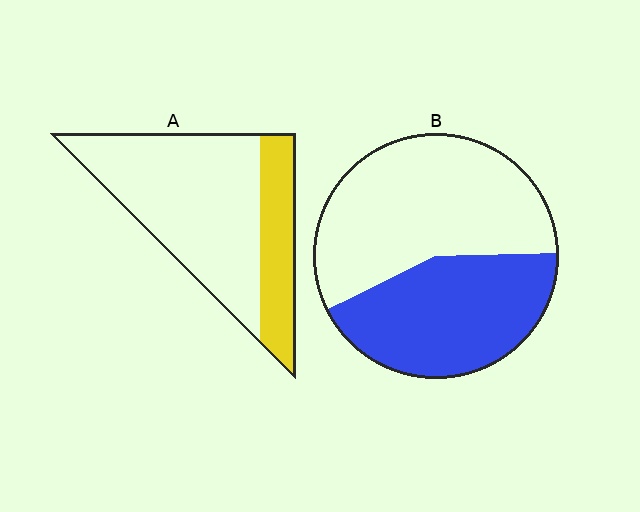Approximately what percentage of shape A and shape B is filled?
A is approximately 25% and B is approximately 45%.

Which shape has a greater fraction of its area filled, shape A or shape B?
Shape B.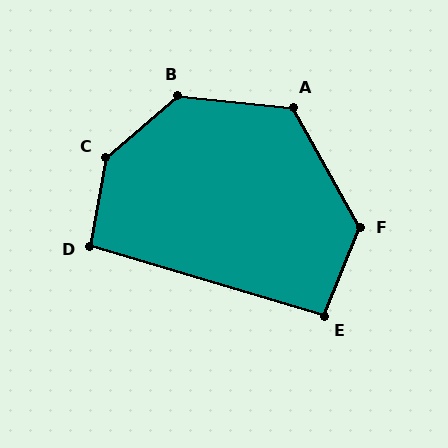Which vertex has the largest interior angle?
C, at approximately 140 degrees.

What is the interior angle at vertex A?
Approximately 124 degrees (obtuse).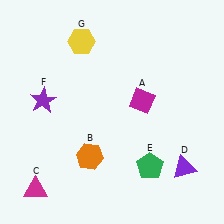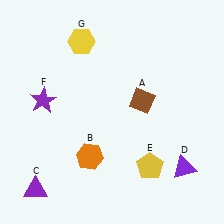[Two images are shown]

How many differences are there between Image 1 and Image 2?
There are 3 differences between the two images.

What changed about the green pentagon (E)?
In Image 1, E is green. In Image 2, it changed to yellow.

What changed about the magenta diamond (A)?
In Image 1, A is magenta. In Image 2, it changed to brown.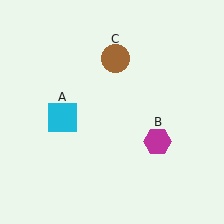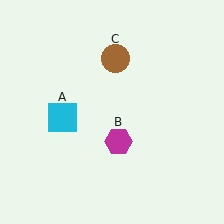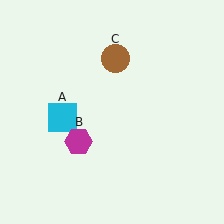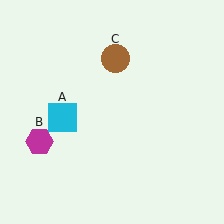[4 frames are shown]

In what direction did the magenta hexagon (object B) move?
The magenta hexagon (object B) moved left.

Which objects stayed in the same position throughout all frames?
Cyan square (object A) and brown circle (object C) remained stationary.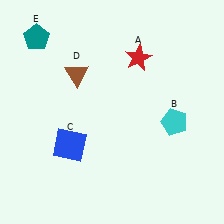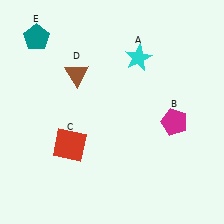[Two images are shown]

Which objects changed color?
A changed from red to cyan. B changed from cyan to magenta. C changed from blue to red.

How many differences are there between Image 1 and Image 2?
There are 3 differences between the two images.